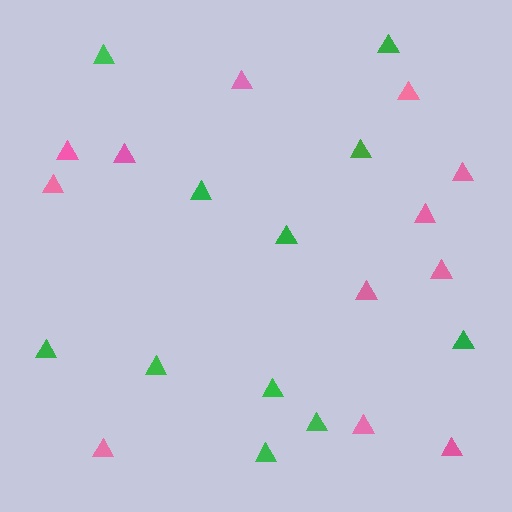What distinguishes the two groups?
There are 2 groups: one group of pink triangles (12) and one group of green triangles (11).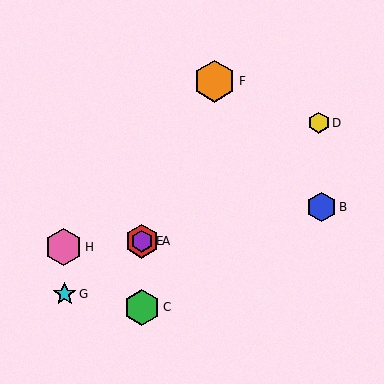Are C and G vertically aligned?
No, C is at x≈142 and G is at x≈65.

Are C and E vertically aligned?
Yes, both are at x≈142.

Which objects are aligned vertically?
Objects A, C, E are aligned vertically.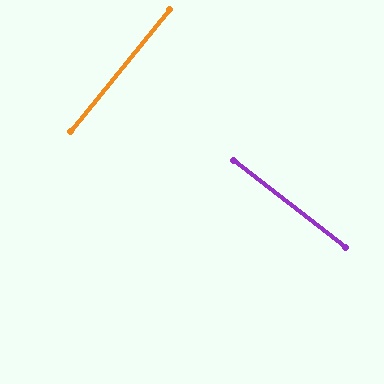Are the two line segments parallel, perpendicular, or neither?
Perpendicular — they meet at approximately 89°.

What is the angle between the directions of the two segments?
Approximately 89 degrees.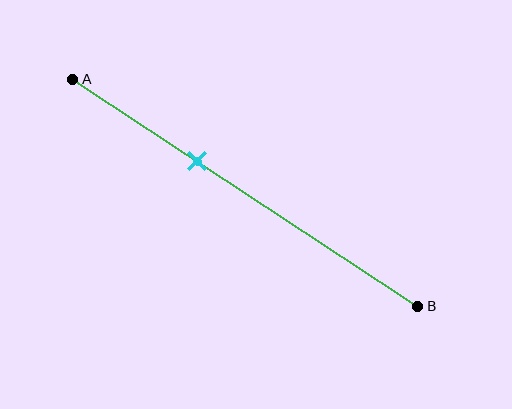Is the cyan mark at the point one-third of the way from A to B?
Yes, the mark is approximately at the one-third point.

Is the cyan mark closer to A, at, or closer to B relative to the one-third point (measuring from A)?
The cyan mark is approximately at the one-third point of segment AB.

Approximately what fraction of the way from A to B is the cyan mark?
The cyan mark is approximately 35% of the way from A to B.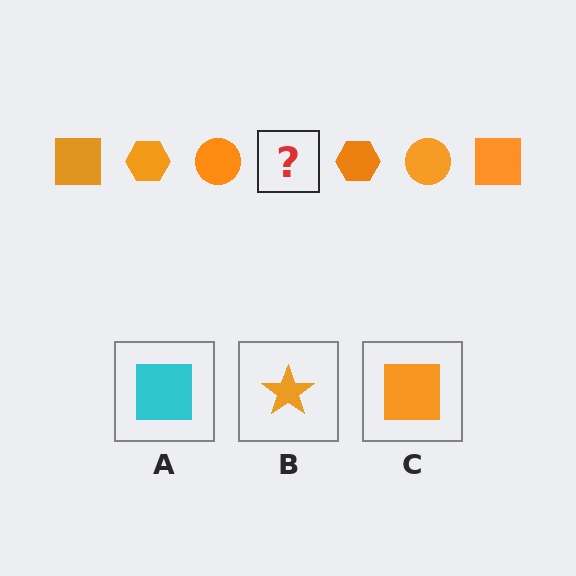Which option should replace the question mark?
Option C.